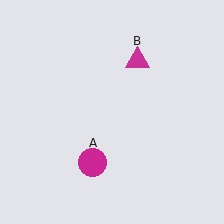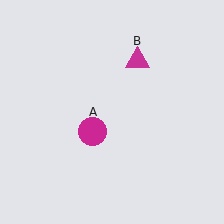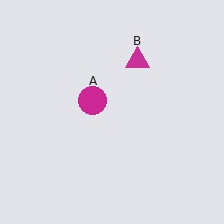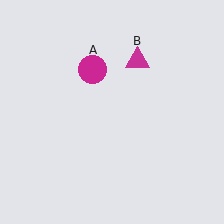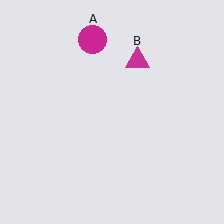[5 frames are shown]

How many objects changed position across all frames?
1 object changed position: magenta circle (object A).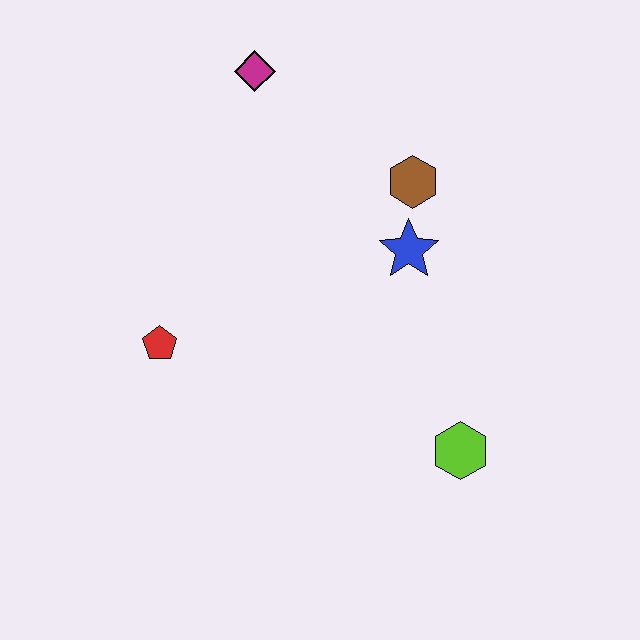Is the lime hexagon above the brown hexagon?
No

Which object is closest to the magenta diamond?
The brown hexagon is closest to the magenta diamond.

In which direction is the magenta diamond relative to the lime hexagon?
The magenta diamond is above the lime hexagon.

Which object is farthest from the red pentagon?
The lime hexagon is farthest from the red pentagon.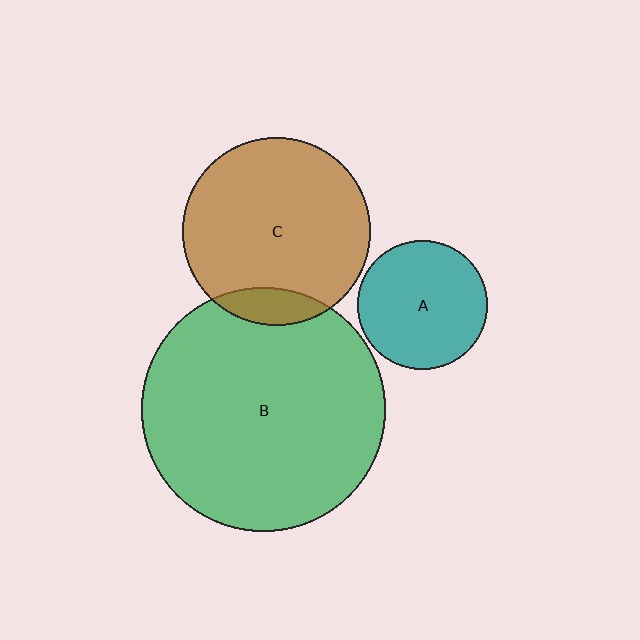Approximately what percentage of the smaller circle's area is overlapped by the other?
Approximately 10%.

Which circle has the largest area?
Circle B (green).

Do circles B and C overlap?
Yes.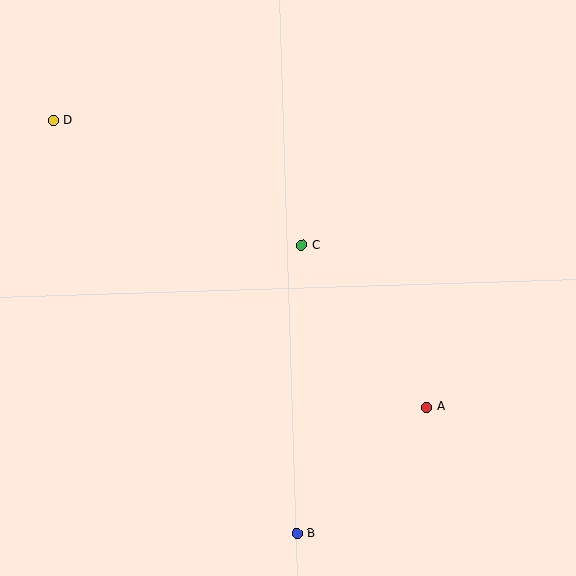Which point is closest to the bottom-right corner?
Point A is closest to the bottom-right corner.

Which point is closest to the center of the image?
Point C at (301, 245) is closest to the center.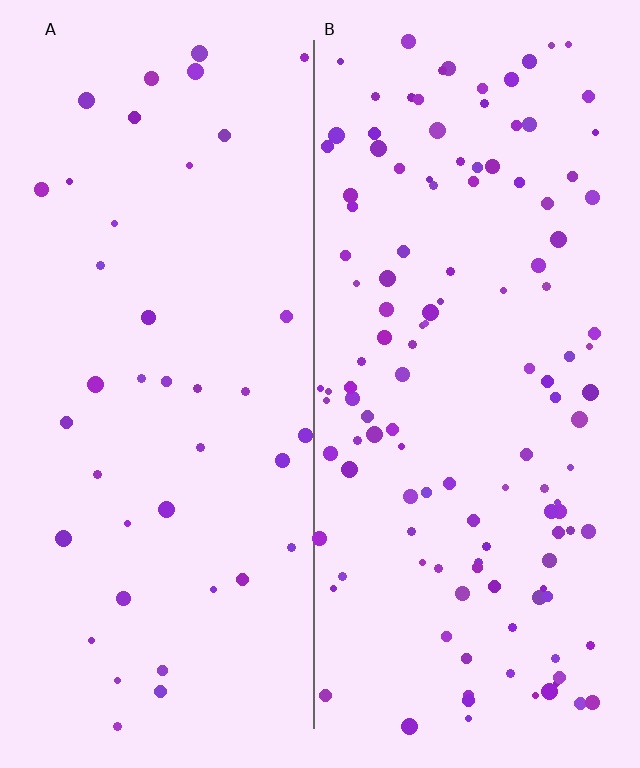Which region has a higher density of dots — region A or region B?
B (the right).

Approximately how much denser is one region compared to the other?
Approximately 3.2× — region B over region A.